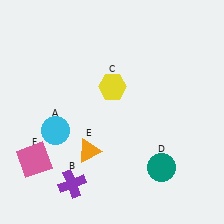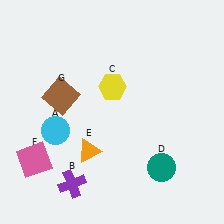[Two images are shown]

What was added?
A brown square (G) was added in Image 2.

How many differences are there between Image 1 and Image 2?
There is 1 difference between the two images.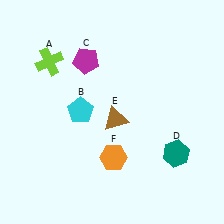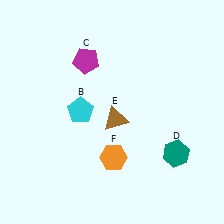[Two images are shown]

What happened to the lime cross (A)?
The lime cross (A) was removed in Image 2. It was in the top-left area of Image 1.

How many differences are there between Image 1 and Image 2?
There is 1 difference between the two images.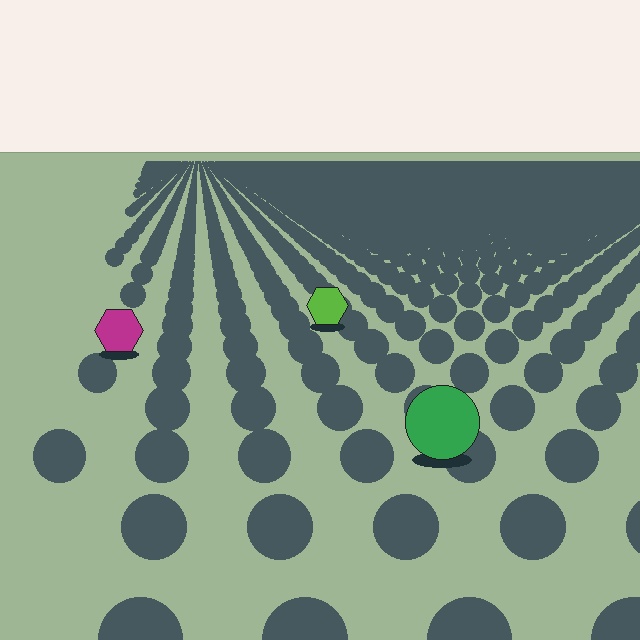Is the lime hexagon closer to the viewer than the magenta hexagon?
No. The magenta hexagon is closer — you can tell from the texture gradient: the ground texture is coarser near it.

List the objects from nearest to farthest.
From nearest to farthest: the green circle, the magenta hexagon, the lime hexagon.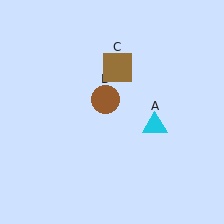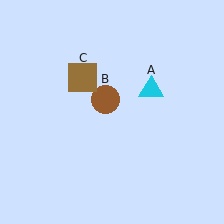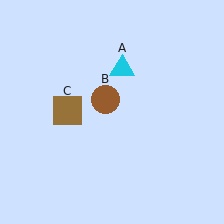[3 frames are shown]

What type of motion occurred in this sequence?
The cyan triangle (object A), brown square (object C) rotated counterclockwise around the center of the scene.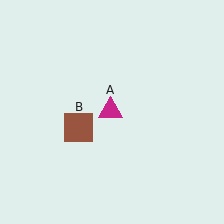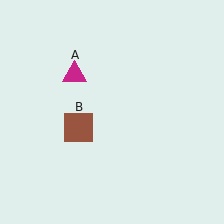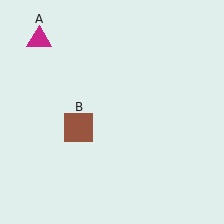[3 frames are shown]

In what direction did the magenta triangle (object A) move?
The magenta triangle (object A) moved up and to the left.